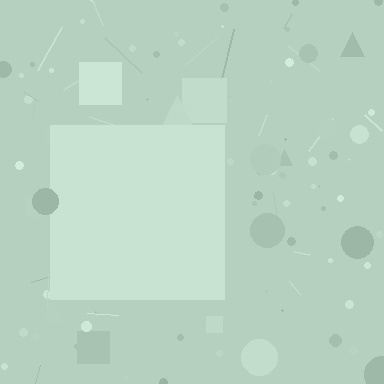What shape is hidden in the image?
A square is hidden in the image.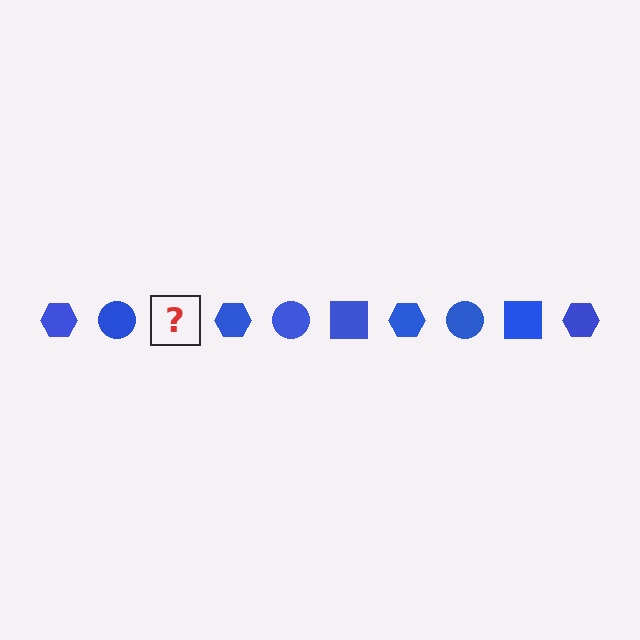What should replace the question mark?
The question mark should be replaced with a blue square.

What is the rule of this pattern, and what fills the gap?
The rule is that the pattern cycles through hexagon, circle, square shapes in blue. The gap should be filled with a blue square.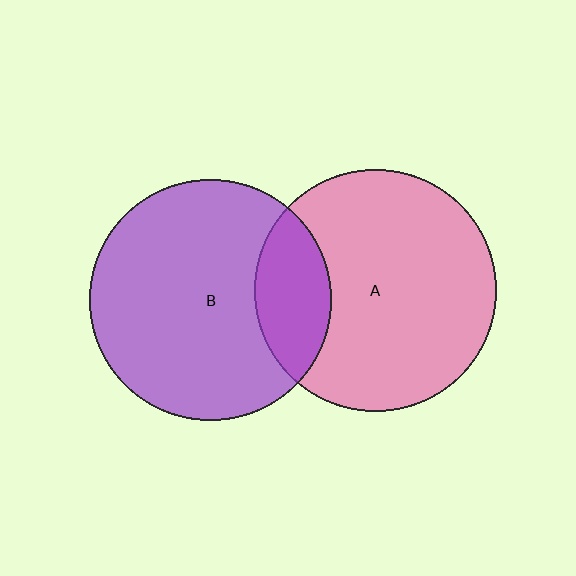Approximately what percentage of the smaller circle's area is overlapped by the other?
Approximately 20%.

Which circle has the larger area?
Circle A (pink).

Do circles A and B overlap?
Yes.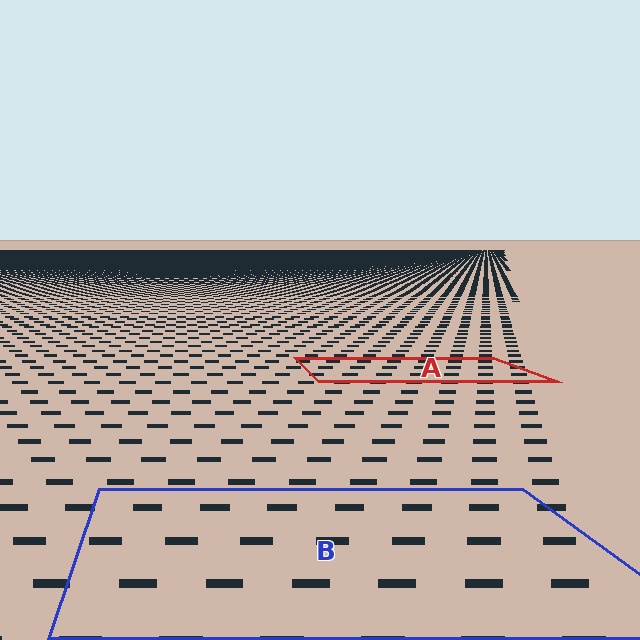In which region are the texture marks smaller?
The texture marks are smaller in region A, because it is farther away.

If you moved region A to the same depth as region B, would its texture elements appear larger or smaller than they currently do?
They would appear larger. At a closer depth, the same texture elements are projected at a bigger on-screen size.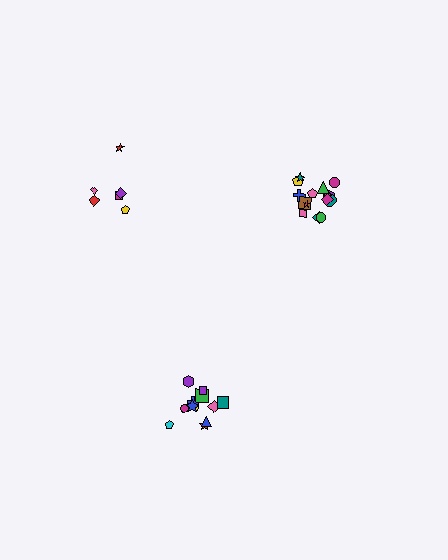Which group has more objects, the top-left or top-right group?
The top-right group.